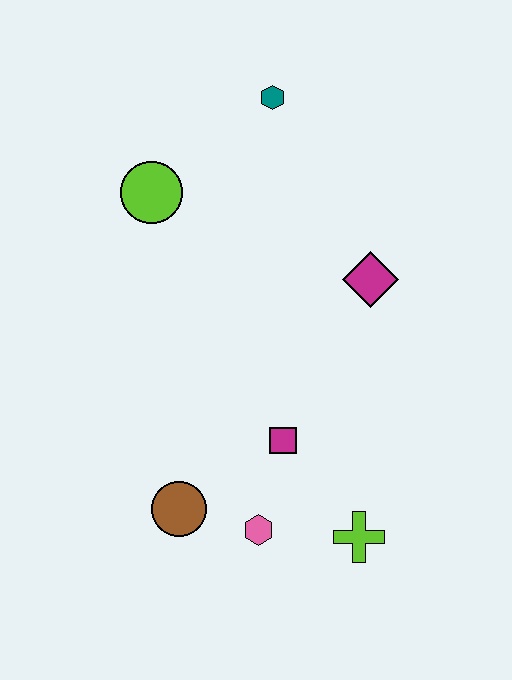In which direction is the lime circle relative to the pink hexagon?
The lime circle is above the pink hexagon.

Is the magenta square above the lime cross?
Yes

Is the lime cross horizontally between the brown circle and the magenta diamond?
Yes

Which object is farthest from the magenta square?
The teal hexagon is farthest from the magenta square.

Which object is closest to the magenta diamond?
The magenta square is closest to the magenta diamond.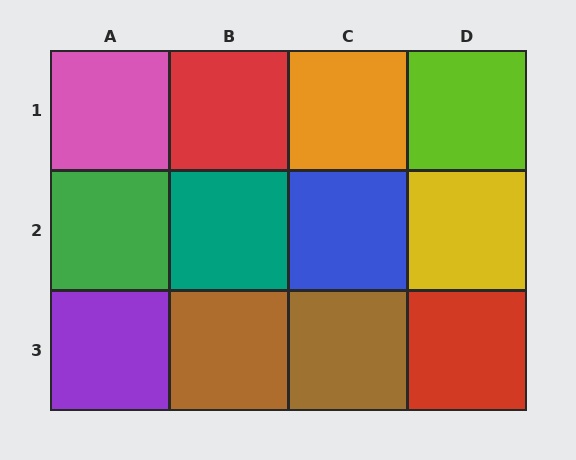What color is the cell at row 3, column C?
Brown.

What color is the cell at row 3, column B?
Brown.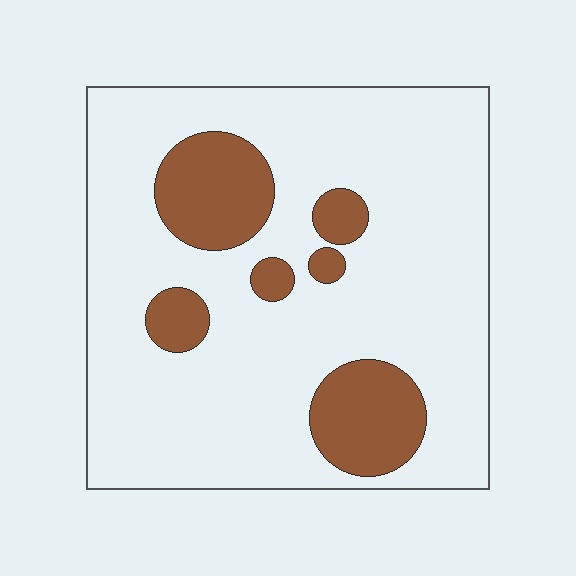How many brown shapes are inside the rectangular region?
6.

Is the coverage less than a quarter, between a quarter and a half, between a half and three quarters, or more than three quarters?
Less than a quarter.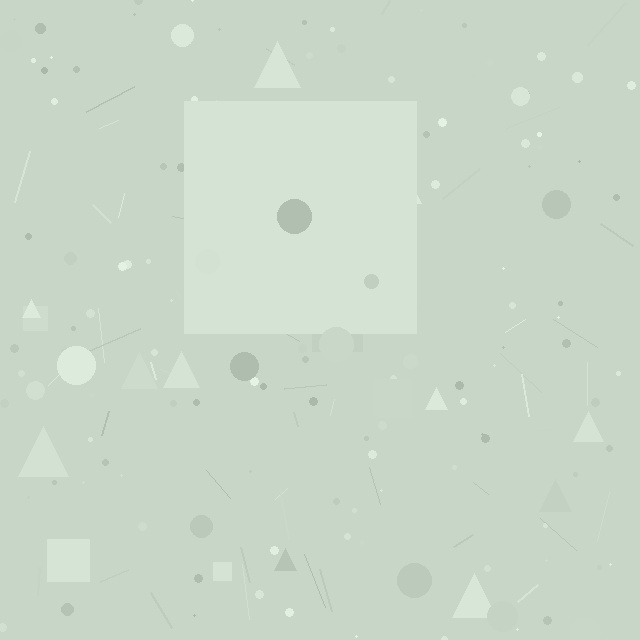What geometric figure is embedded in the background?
A square is embedded in the background.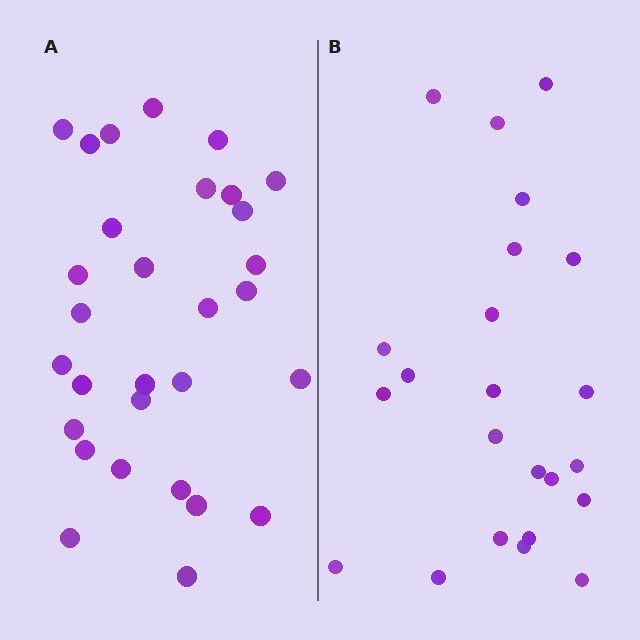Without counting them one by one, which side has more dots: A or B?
Region A (the left region) has more dots.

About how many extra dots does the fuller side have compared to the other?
Region A has roughly 8 or so more dots than region B.